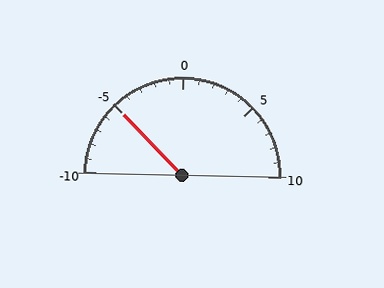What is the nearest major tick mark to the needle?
The nearest major tick mark is -5.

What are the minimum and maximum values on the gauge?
The gauge ranges from -10 to 10.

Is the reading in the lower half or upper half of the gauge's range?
The reading is in the lower half of the range (-10 to 10).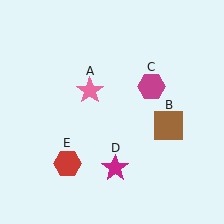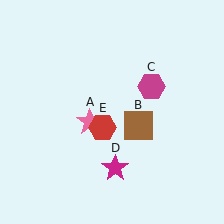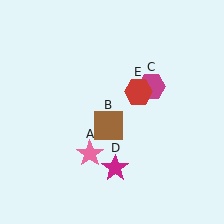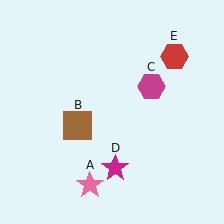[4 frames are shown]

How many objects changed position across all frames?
3 objects changed position: pink star (object A), brown square (object B), red hexagon (object E).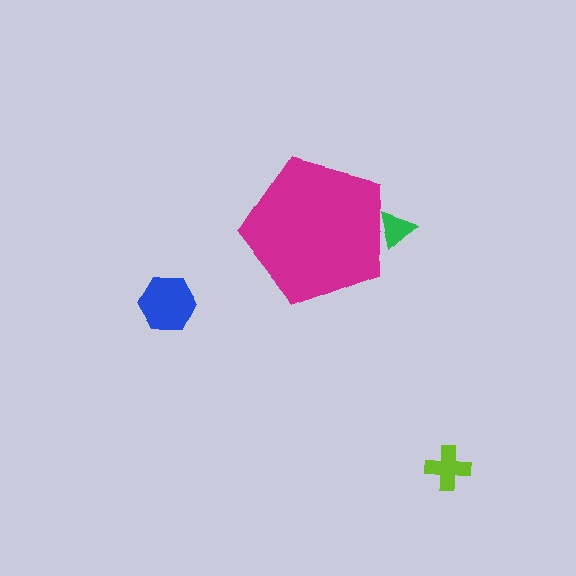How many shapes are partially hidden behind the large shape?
1 shape is partially hidden.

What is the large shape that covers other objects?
A magenta pentagon.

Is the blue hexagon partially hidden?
No, the blue hexagon is fully visible.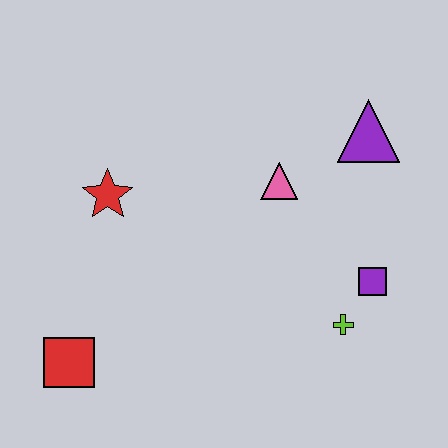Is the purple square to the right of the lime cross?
Yes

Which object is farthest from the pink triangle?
The red square is farthest from the pink triangle.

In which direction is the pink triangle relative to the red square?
The pink triangle is to the right of the red square.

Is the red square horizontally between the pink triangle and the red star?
No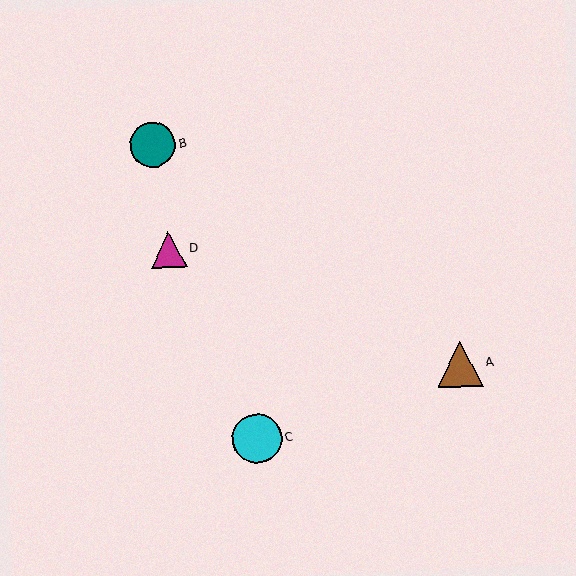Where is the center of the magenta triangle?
The center of the magenta triangle is at (169, 250).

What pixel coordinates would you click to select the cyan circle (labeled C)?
Click at (257, 439) to select the cyan circle C.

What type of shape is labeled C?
Shape C is a cyan circle.